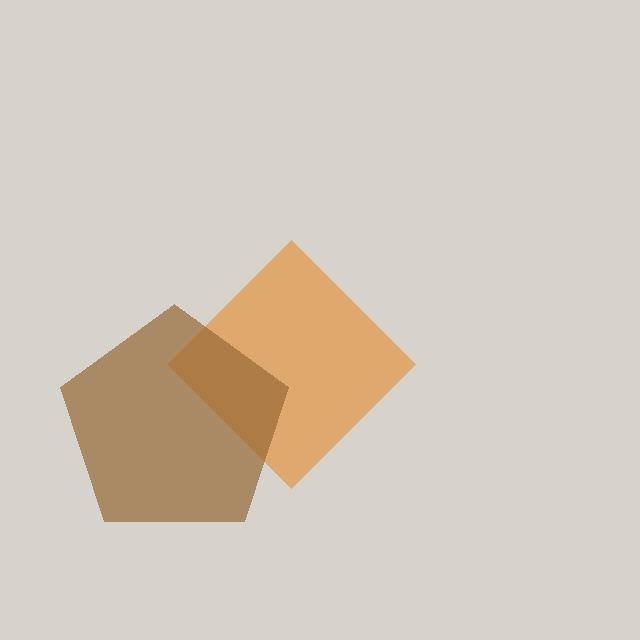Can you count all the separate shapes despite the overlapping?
Yes, there are 2 separate shapes.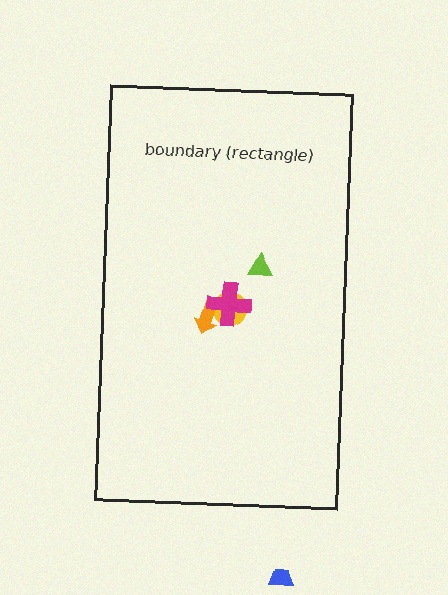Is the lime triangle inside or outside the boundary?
Inside.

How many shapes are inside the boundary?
4 inside, 1 outside.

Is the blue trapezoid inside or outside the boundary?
Outside.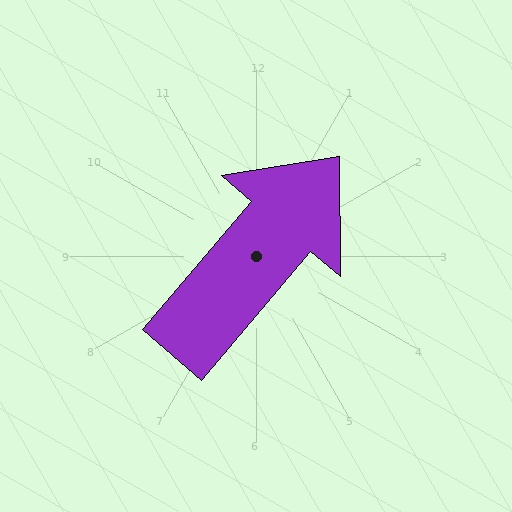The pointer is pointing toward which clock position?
Roughly 1 o'clock.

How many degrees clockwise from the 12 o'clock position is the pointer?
Approximately 40 degrees.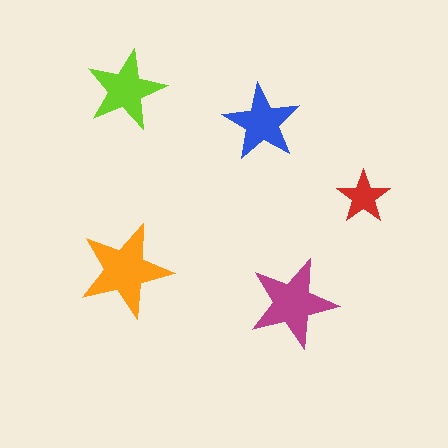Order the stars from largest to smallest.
the orange one, the magenta one, the lime one, the blue one, the red one.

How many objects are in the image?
There are 5 objects in the image.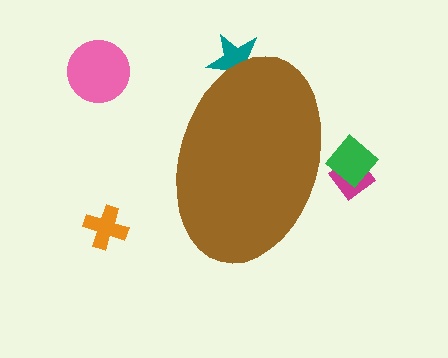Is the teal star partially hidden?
Yes, the teal star is partially hidden behind the brown ellipse.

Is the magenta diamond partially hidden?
Yes, the magenta diamond is partially hidden behind the brown ellipse.